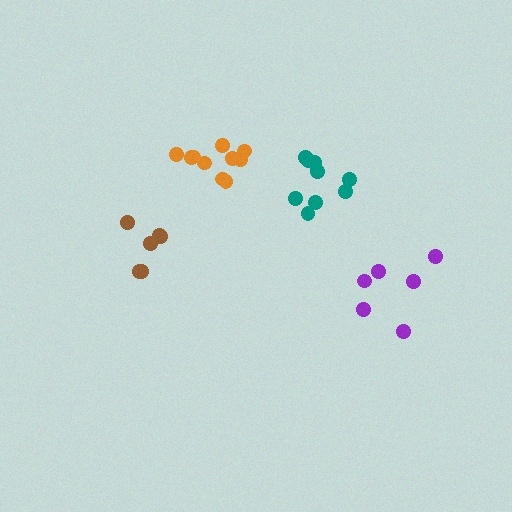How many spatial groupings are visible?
There are 4 spatial groupings.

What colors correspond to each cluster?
The clusters are colored: orange, purple, teal, brown.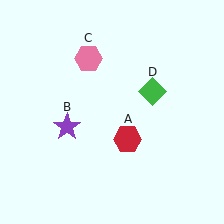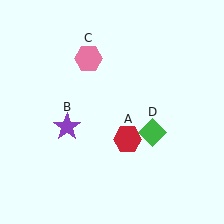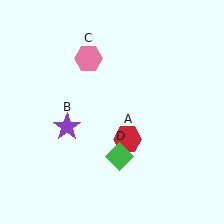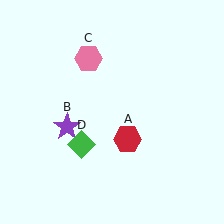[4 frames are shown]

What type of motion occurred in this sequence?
The green diamond (object D) rotated clockwise around the center of the scene.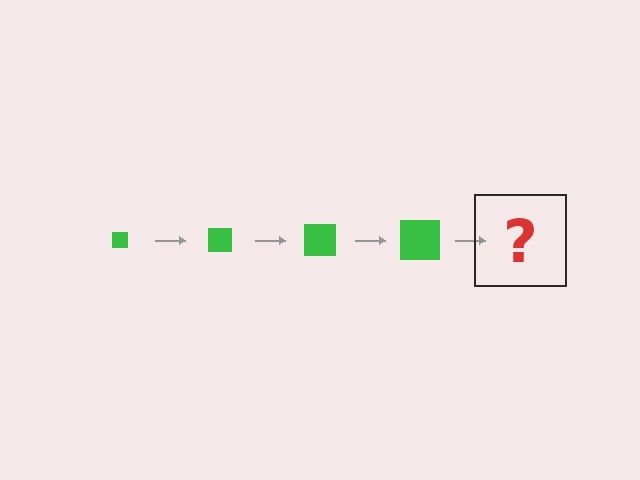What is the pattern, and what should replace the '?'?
The pattern is that the square gets progressively larger each step. The '?' should be a green square, larger than the previous one.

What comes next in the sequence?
The next element should be a green square, larger than the previous one.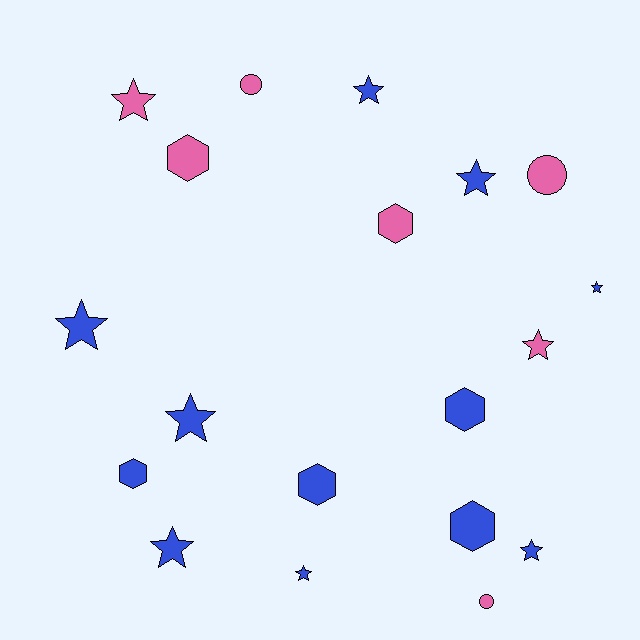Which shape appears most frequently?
Star, with 10 objects.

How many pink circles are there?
There are 3 pink circles.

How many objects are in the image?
There are 19 objects.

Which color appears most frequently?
Blue, with 12 objects.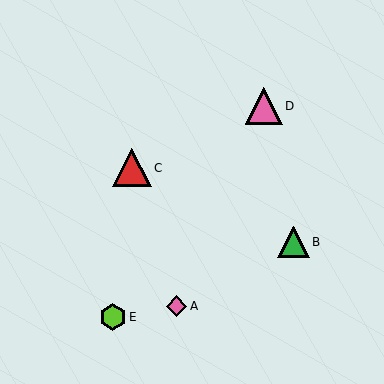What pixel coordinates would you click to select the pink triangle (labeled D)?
Click at (264, 106) to select the pink triangle D.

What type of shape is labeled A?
Shape A is a pink diamond.